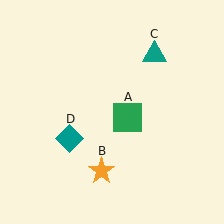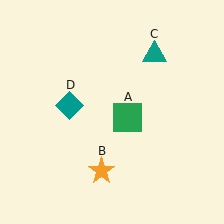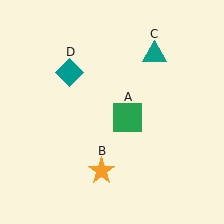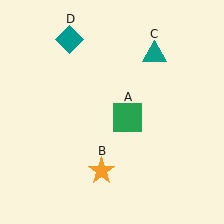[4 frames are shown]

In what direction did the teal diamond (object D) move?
The teal diamond (object D) moved up.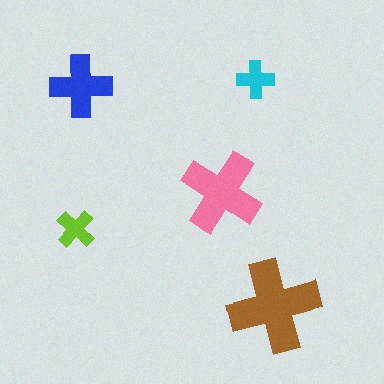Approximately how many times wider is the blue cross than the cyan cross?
About 1.5 times wider.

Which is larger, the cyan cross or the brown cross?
The brown one.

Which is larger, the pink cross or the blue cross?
The pink one.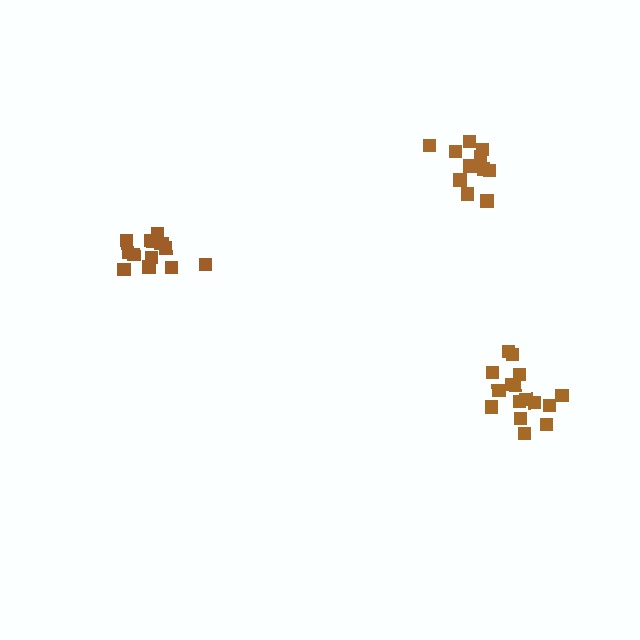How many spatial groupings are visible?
There are 3 spatial groupings.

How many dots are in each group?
Group 1: 14 dots, Group 2: 12 dots, Group 3: 16 dots (42 total).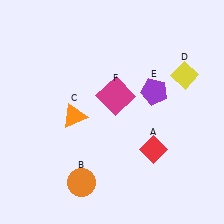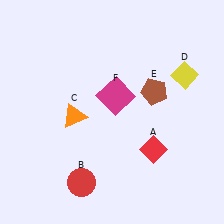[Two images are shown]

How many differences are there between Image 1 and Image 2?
There are 2 differences between the two images.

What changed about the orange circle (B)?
In Image 1, B is orange. In Image 2, it changed to red.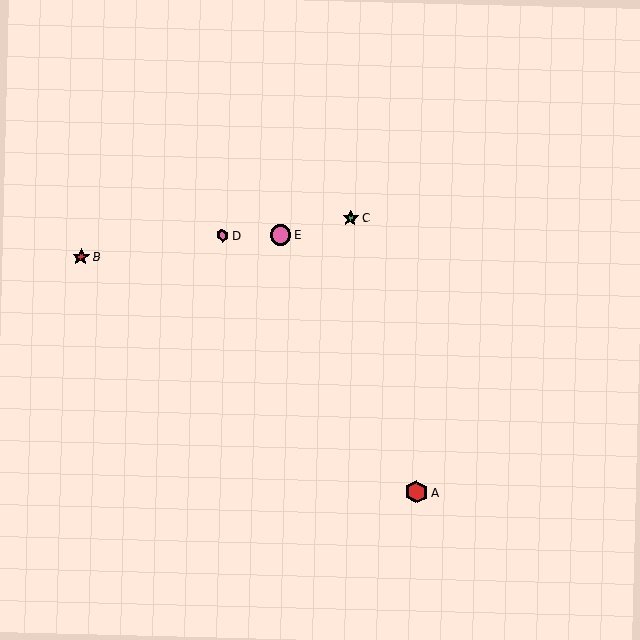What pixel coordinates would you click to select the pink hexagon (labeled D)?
Click at (223, 235) to select the pink hexagon D.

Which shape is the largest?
The red hexagon (labeled A) is the largest.